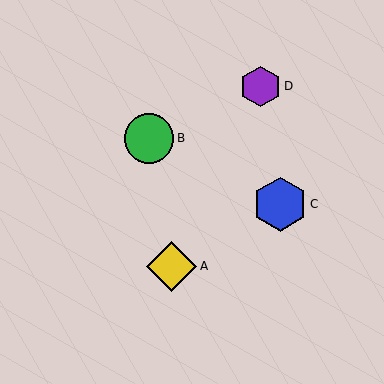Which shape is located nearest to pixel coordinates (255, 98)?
The purple hexagon (labeled D) at (260, 86) is nearest to that location.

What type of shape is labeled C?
Shape C is a blue hexagon.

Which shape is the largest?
The blue hexagon (labeled C) is the largest.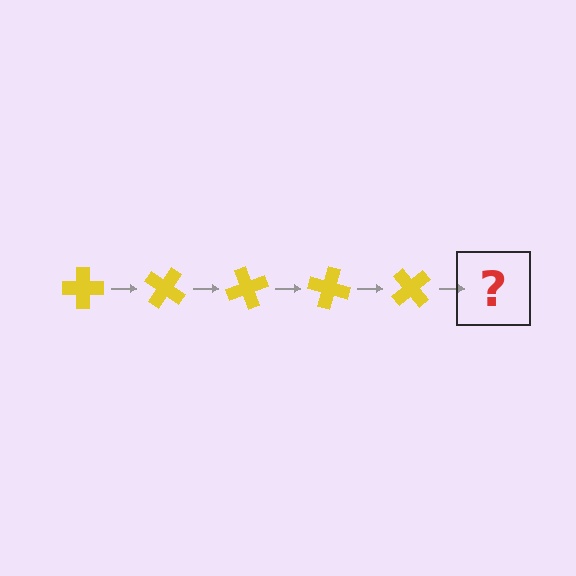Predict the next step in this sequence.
The next step is a yellow cross rotated 175 degrees.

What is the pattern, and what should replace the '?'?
The pattern is that the cross rotates 35 degrees each step. The '?' should be a yellow cross rotated 175 degrees.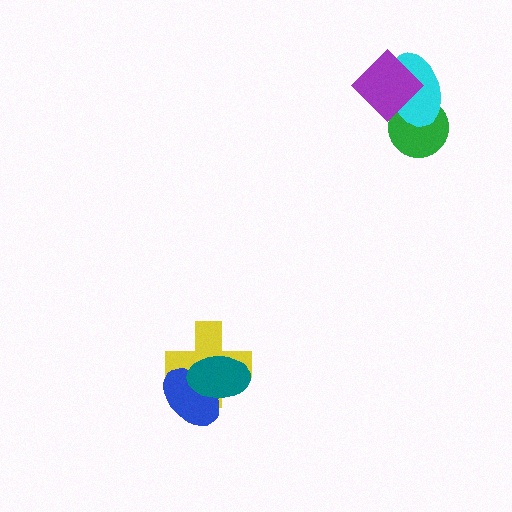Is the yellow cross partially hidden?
Yes, it is partially covered by another shape.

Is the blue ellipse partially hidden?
Yes, it is partially covered by another shape.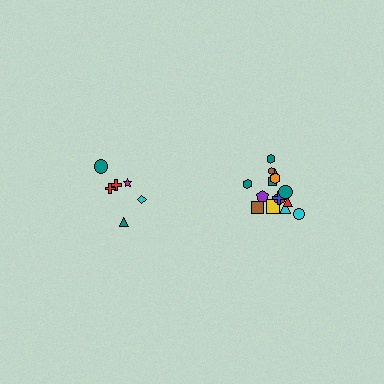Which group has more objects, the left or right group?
The right group.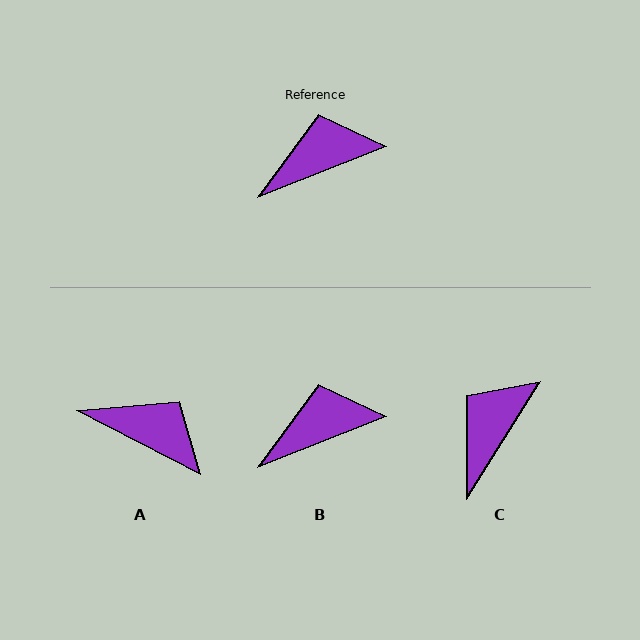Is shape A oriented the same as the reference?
No, it is off by about 49 degrees.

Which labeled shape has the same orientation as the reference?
B.